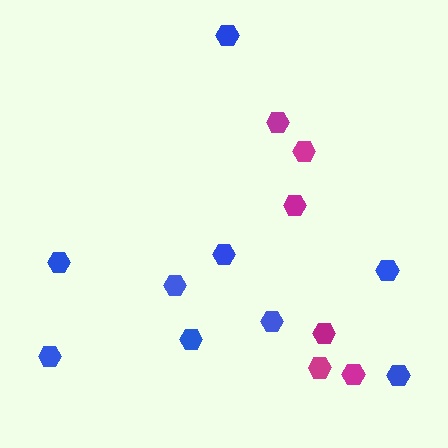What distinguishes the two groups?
There are 2 groups: one group of blue hexagons (9) and one group of magenta hexagons (6).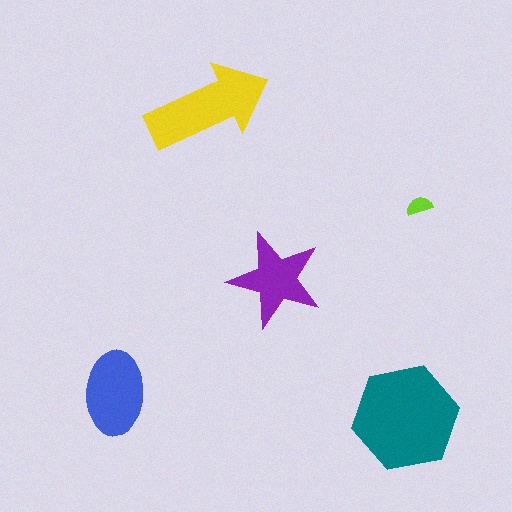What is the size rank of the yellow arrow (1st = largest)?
2nd.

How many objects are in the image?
There are 5 objects in the image.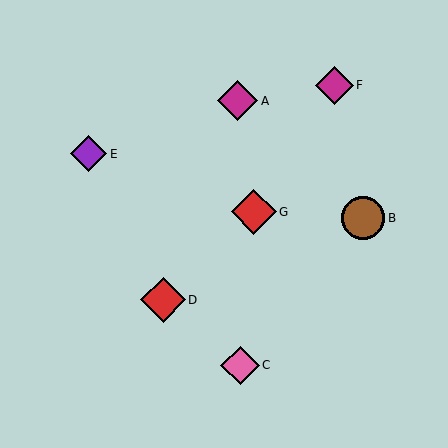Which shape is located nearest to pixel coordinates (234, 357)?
The pink diamond (labeled C) at (240, 365) is nearest to that location.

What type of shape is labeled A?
Shape A is a magenta diamond.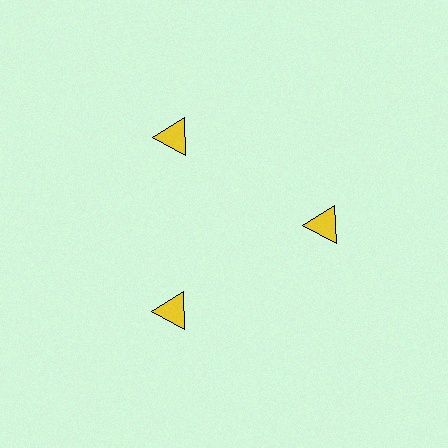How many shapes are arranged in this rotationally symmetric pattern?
There are 3 shapes, arranged in 3 groups of 1.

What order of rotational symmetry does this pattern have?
This pattern has 3-fold rotational symmetry.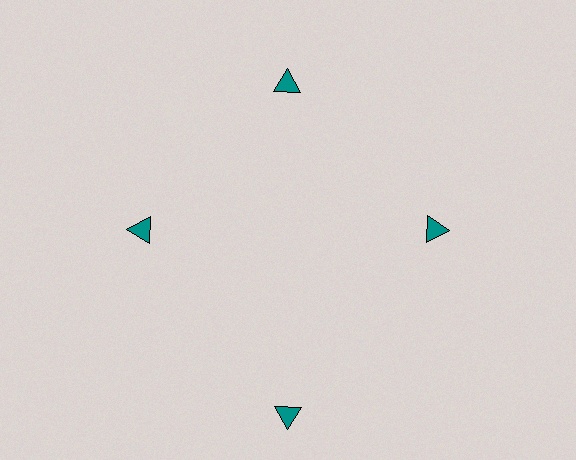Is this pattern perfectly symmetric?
No. The 4 teal triangles are arranged in a ring, but one element near the 6 o'clock position is pushed outward from the center, breaking the 4-fold rotational symmetry.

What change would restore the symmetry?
The symmetry would be restored by moving it inward, back onto the ring so that all 4 triangles sit at equal angles and equal distance from the center.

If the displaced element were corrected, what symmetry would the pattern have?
It would have 4-fold rotational symmetry — the pattern would map onto itself every 90 degrees.